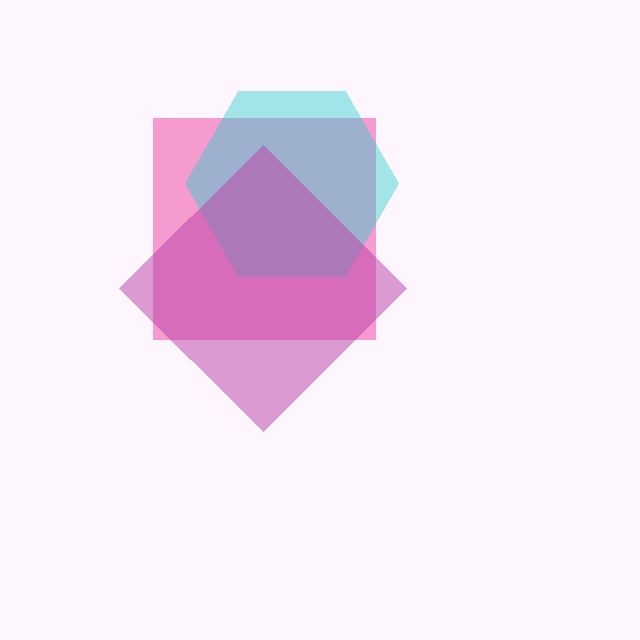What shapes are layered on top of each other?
The layered shapes are: a pink square, a cyan hexagon, a magenta diamond.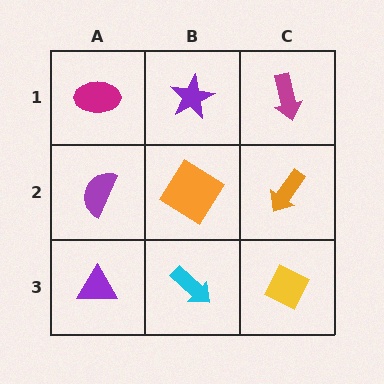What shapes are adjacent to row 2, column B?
A purple star (row 1, column B), a cyan arrow (row 3, column B), a purple semicircle (row 2, column A), an orange arrow (row 2, column C).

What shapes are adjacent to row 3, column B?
An orange diamond (row 2, column B), a purple triangle (row 3, column A), a yellow diamond (row 3, column C).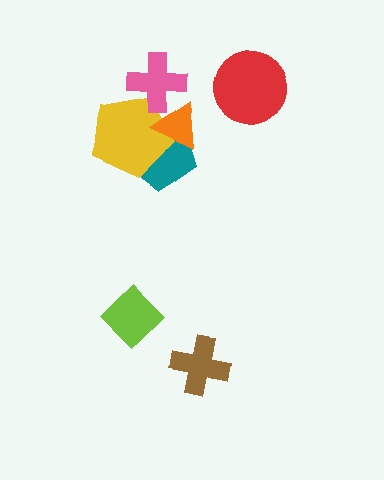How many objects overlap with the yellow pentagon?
3 objects overlap with the yellow pentagon.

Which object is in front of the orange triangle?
The pink cross is in front of the orange triangle.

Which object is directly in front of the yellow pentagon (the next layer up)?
The orange triangle is directly in front of the yellow pentagon.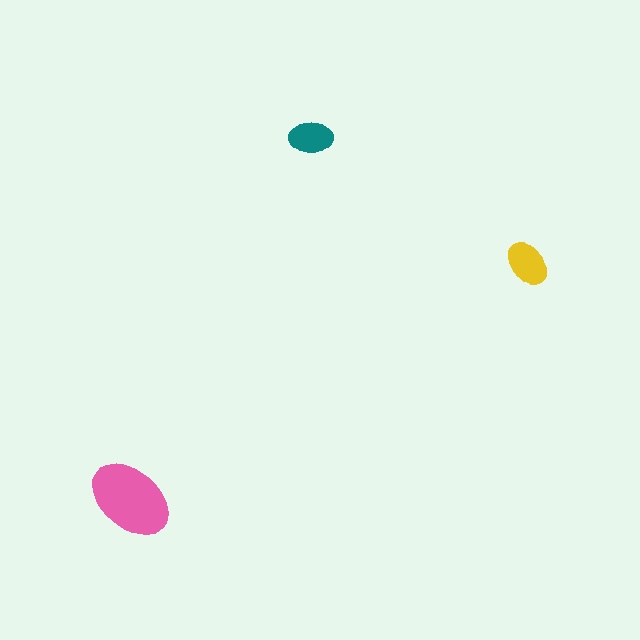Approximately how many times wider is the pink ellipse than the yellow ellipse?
About 2 times wider.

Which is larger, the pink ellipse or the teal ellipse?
The pink one.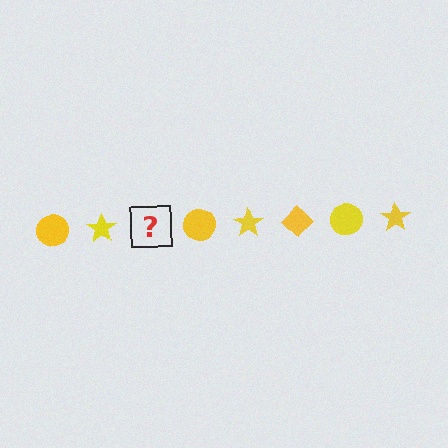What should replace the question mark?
The question mark should be replaced with a yellow diamond.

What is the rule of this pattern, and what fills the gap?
The rule is that the pattern cycles through circle, star, diamond shapes in yellow. The gap should be filled with a yellow diamond.